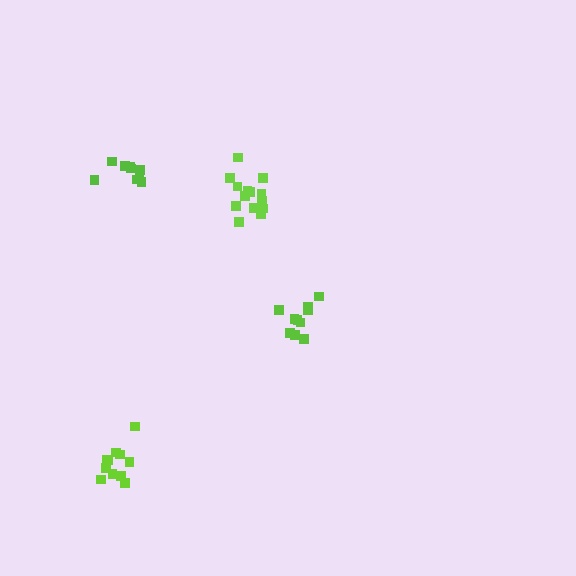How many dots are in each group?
Group 1: 9 dots, Group 2: 10 dots, Group 3: 12 dots, Group 4: 14 dots (45 total).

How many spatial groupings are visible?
There are 4 spatial groupings.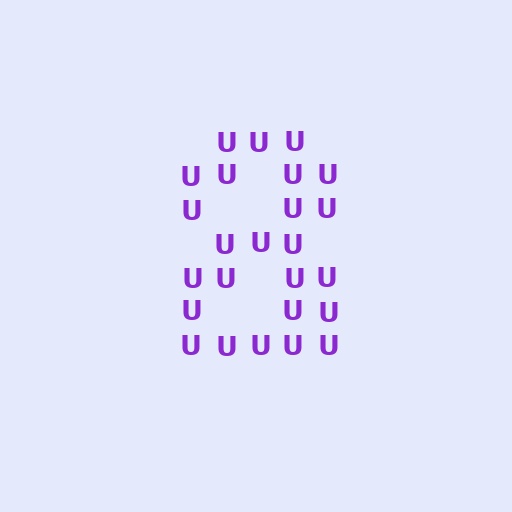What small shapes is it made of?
It is made of small letter U's.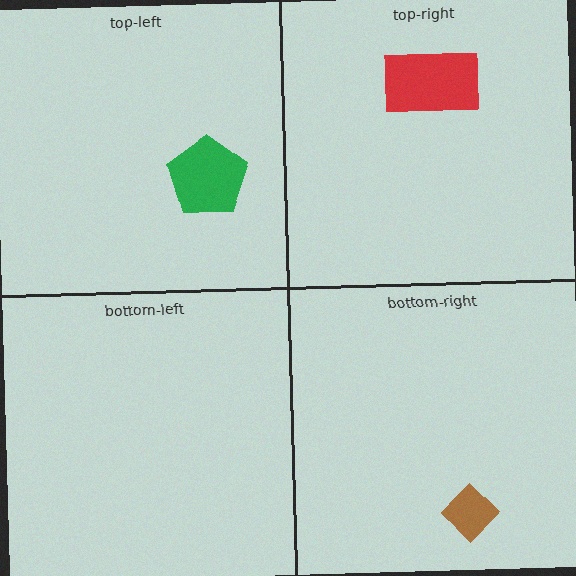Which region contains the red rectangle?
The top-right region.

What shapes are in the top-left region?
The green pentagon.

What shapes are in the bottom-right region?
The brown diamond.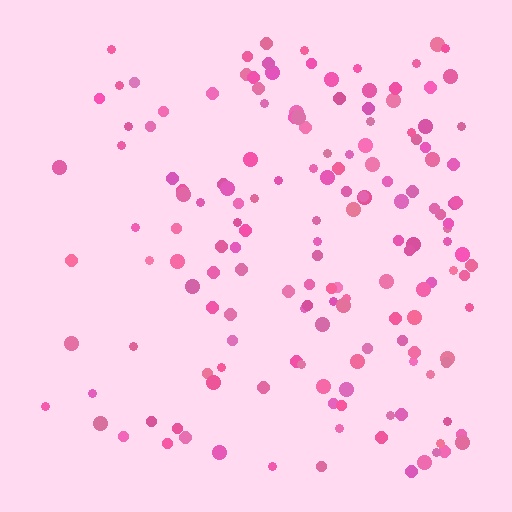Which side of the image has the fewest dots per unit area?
The left.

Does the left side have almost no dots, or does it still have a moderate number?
Still a moderate number, just noticeably fewer than the right.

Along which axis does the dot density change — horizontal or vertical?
Horizontal.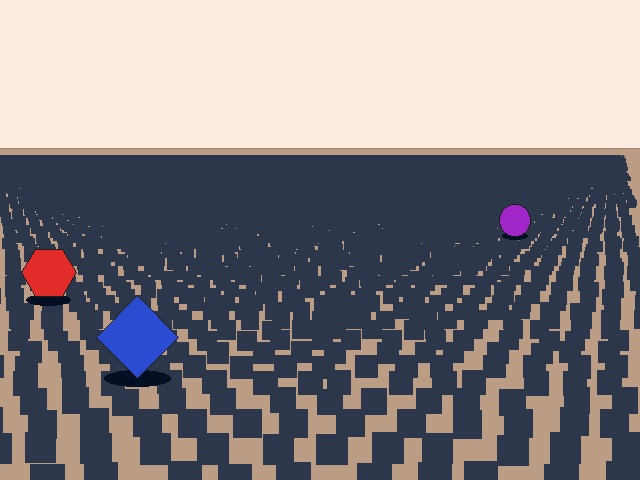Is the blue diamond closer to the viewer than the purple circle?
Yes. The blue diamond is closer — you can tell from the texture gradient: the ground texture is coarser near it.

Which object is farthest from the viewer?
The purple circle is farthest from the viewer. It appears smaller and the ground texture around it is denser.